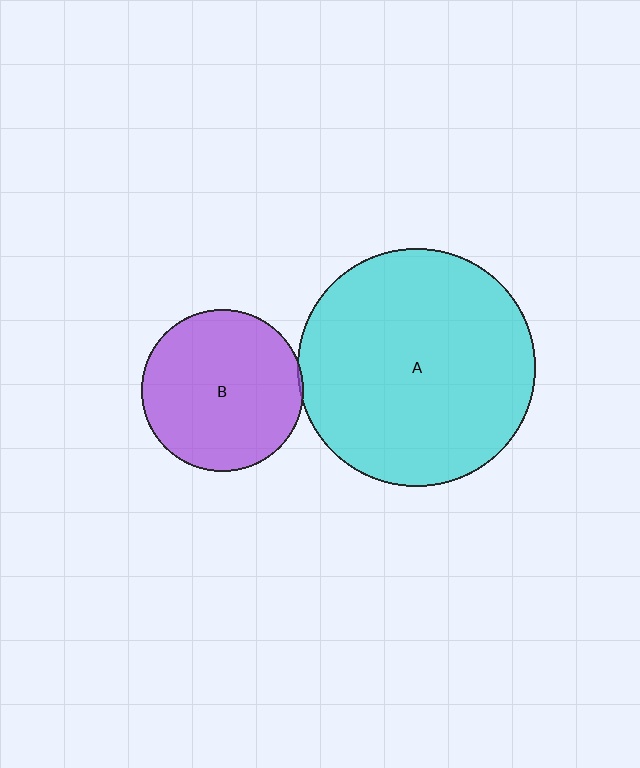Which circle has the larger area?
Circle A (cyan).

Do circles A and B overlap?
Yes.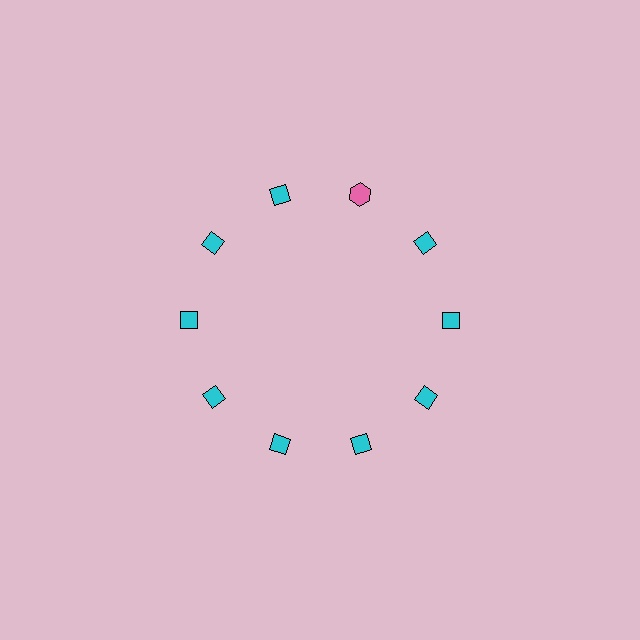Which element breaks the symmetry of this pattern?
The pink hexagon at roughly the 1 o'clock position breaks the symmetry. All other shapes are cyan diamonds.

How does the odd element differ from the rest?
It differs in both color (pink instead of cyan) and shape (hexagon instead of diamond).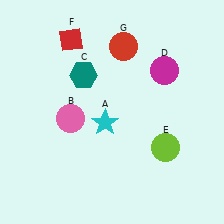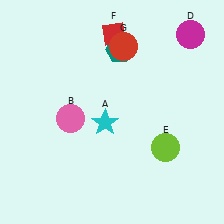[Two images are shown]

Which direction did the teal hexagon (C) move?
The teal hexagon (C) moved right.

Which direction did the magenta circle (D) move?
The magenta circle (D) moved up.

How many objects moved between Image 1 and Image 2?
3 objects moved between the two images.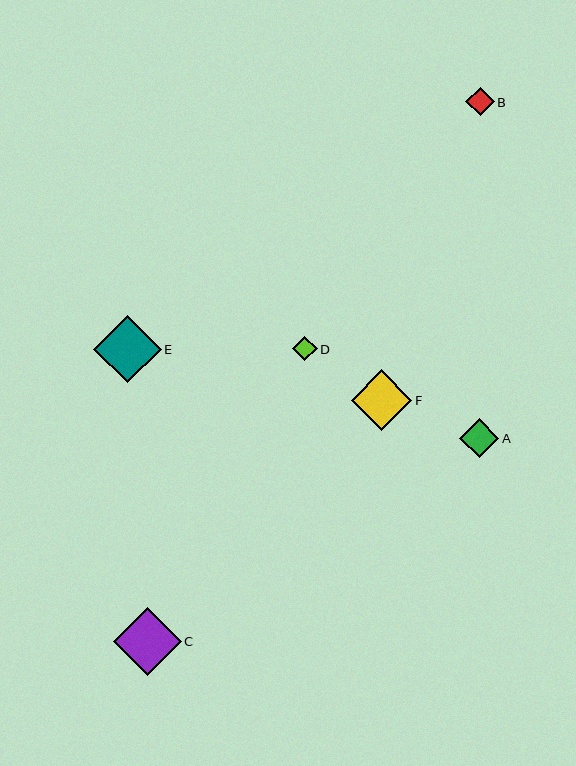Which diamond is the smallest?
Diamond D is the smallest with a size of approximately 25 pixels.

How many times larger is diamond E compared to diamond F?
Diamond E is approximately 1.1 times the size of diamond F.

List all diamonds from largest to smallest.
From largest to smallest: C, E, F, A, B, D.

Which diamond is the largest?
Diamond C is the largest with a size of approximately 68 pixels.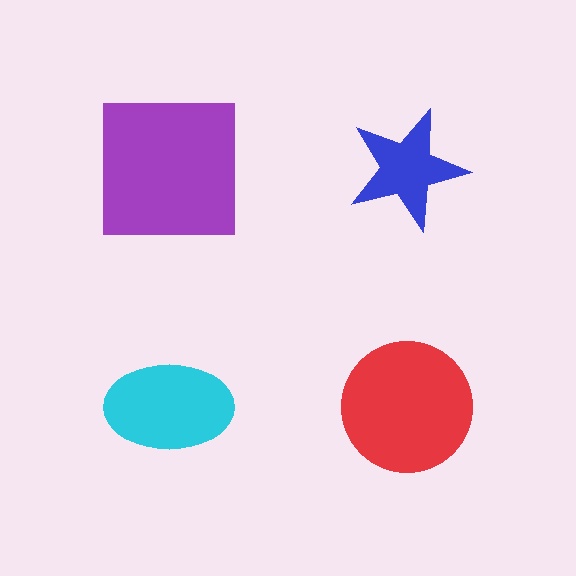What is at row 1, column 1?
A purple square.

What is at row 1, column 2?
A blue star.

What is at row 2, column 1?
A cyan ellipse.